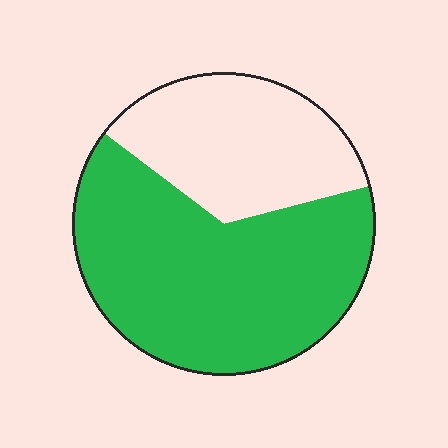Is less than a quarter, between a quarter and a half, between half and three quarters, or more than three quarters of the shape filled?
Between half and three quarters.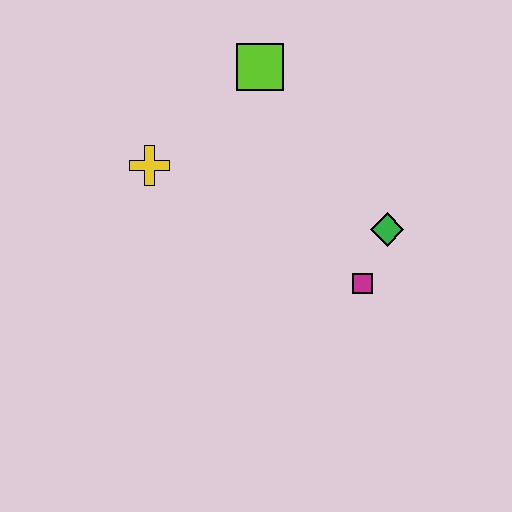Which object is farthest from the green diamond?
The yellow cross is farthest from the green diamond.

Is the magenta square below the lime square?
Yes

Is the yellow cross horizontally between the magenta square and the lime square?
No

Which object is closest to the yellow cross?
The lime square is closest to the yellow cross.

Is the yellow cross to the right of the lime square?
No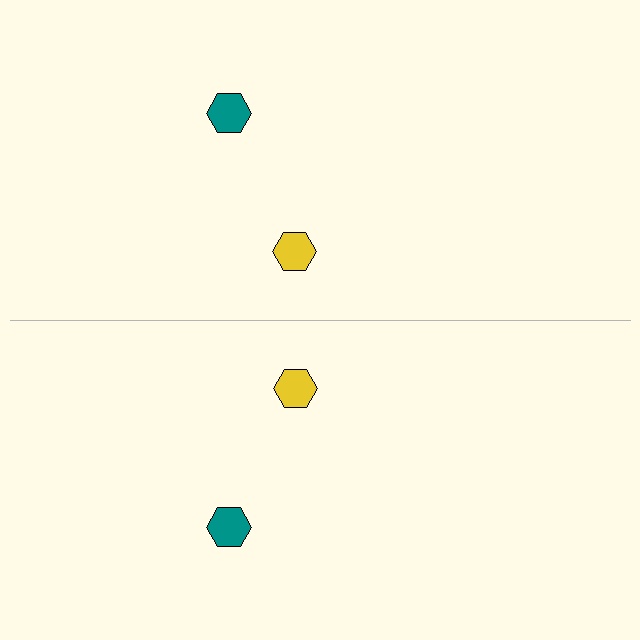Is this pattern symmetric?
Yes, this pattern has bilateral (reflection) symmetry.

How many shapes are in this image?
There are 4 shapes in this image.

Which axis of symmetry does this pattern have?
The pattern has a horizontal axis of symmetry running through the center of the image.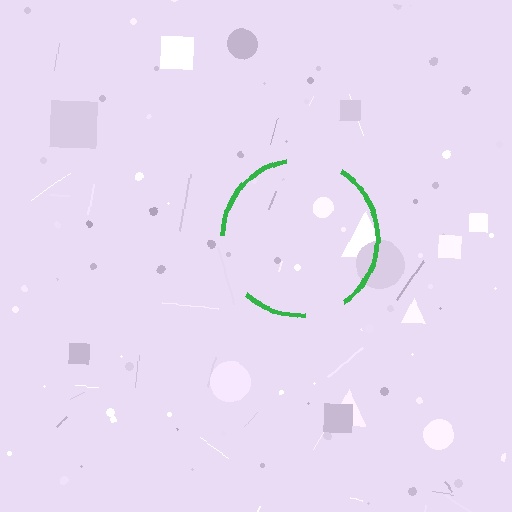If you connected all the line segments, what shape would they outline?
They would outline a circle.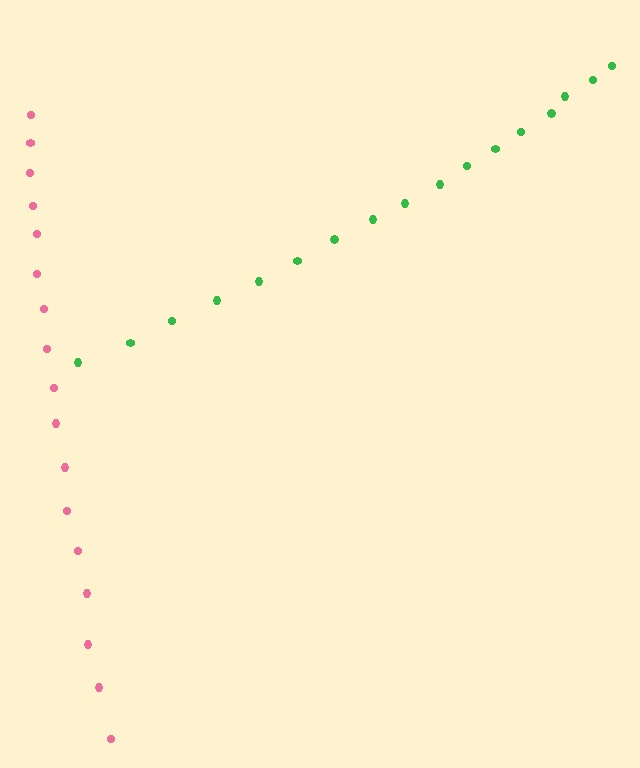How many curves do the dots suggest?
There are 2 distinct paths.